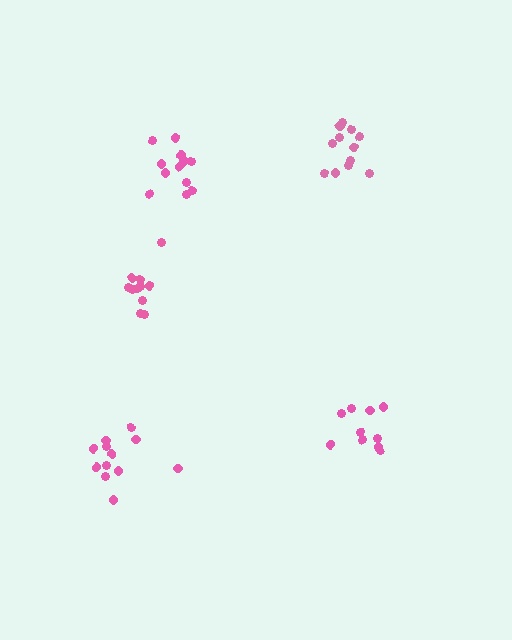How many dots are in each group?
Group 1: 11 dots, Group 2: 10 dots, Group 3: 12 dots, Group 4: 13 dots, Group 5: 12 dots (58 total).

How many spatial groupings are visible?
There are 5 spatial groupings.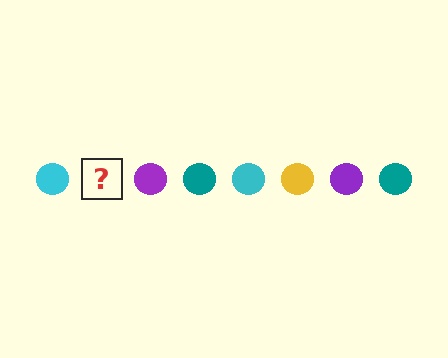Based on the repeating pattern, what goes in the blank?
The blank should be a yellow circle.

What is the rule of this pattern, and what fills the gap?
The rule is that the pattern cycles through cyan, yellow, purple, teal circles. The gap should be filled with a yellow circle.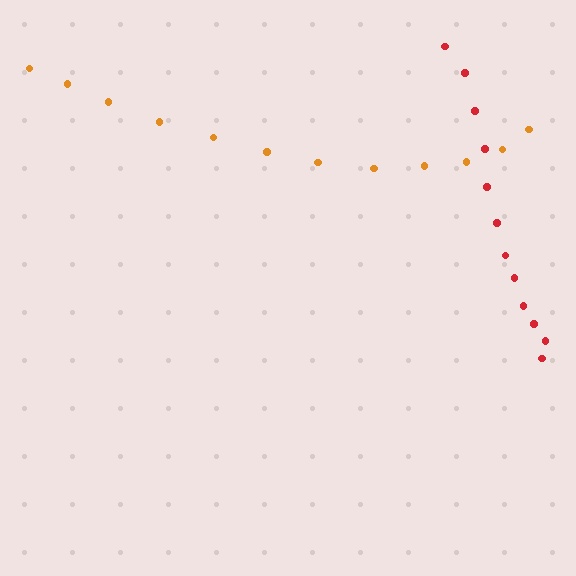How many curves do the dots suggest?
There are 2 distinct paths.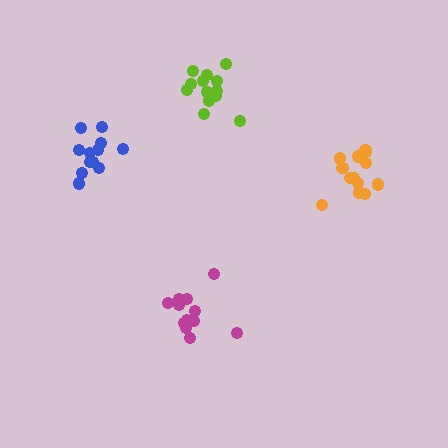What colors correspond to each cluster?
The clusters are colored: orange, blue, magenta, lime.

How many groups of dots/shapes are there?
There are 4 groups.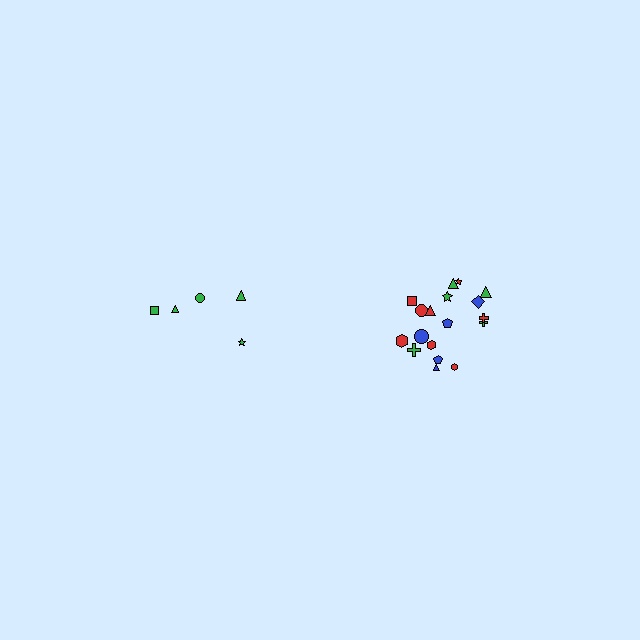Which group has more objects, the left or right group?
The right group.